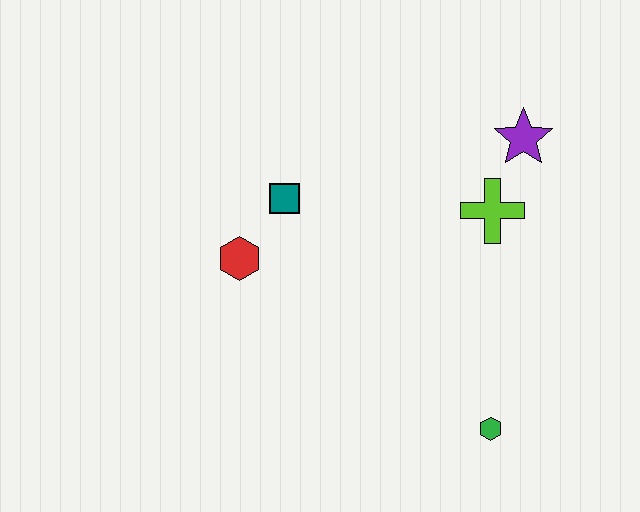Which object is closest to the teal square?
The red hexagon is closest to the teal square.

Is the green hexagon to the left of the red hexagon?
No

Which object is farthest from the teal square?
The green hexagon is farthest from the teal square.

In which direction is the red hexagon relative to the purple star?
The red hexagon is to the left of the purple star.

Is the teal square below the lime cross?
No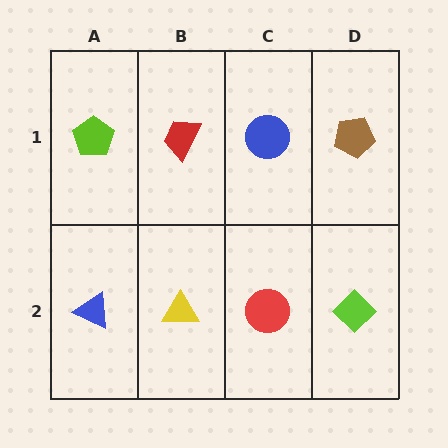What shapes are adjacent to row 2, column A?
A lime pentagon (row 1, column A), a yellow triangle (row 2, column B).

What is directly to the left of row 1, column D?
A blue circle.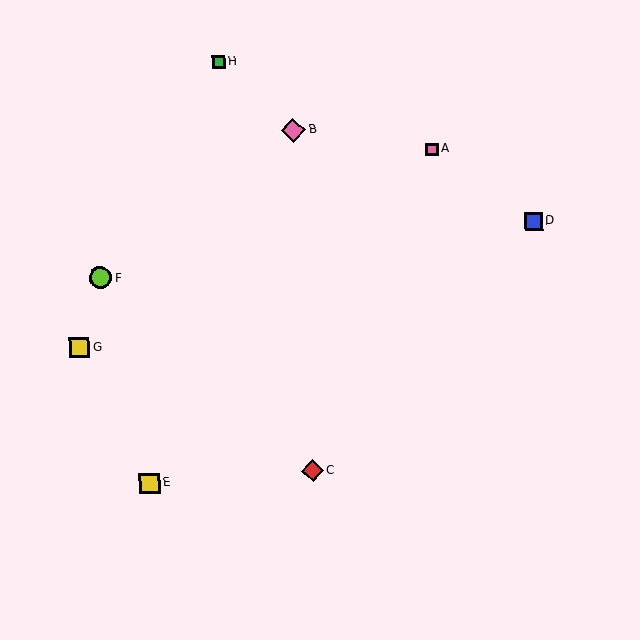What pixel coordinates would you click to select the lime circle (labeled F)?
Click at (100, 278) to select the lime circle F.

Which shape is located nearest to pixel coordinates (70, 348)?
The yellow square (labeled G) at (80, 348) is nearest to that location.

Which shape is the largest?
The pink diamond (labeled B) is the largest.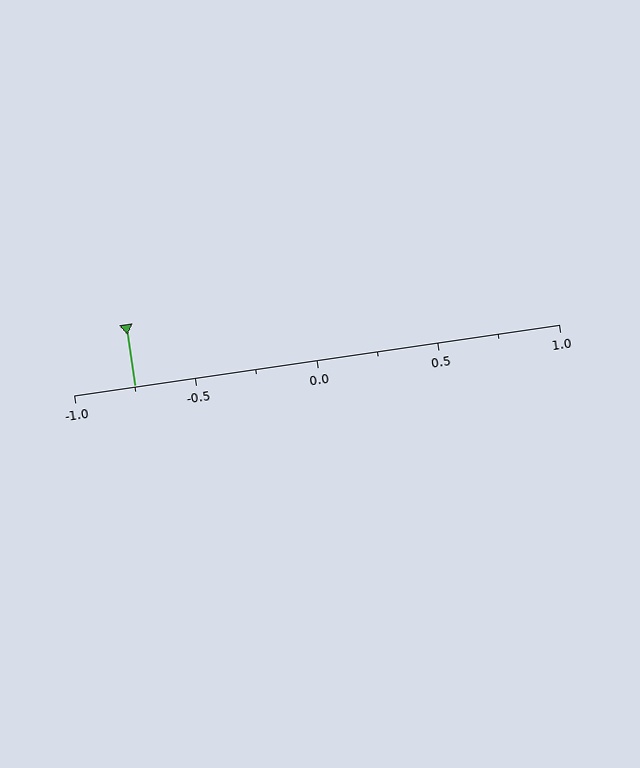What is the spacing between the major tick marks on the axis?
The major ticks are spaced 0.5 apart.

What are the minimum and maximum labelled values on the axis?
The axis runs from -1.0 to 1.0.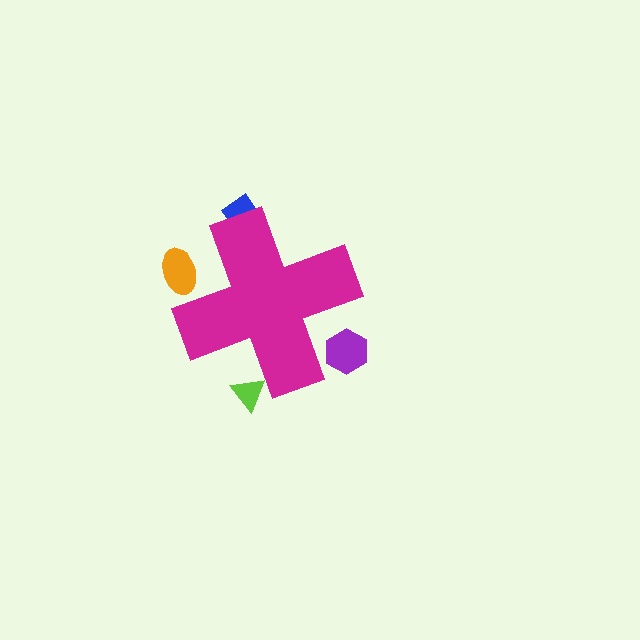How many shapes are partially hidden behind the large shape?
4 shapes are partially hidden.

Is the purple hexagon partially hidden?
Yes, the purple hexagon is partially hidden behind the magenta cross.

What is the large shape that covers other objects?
A magenta cross.